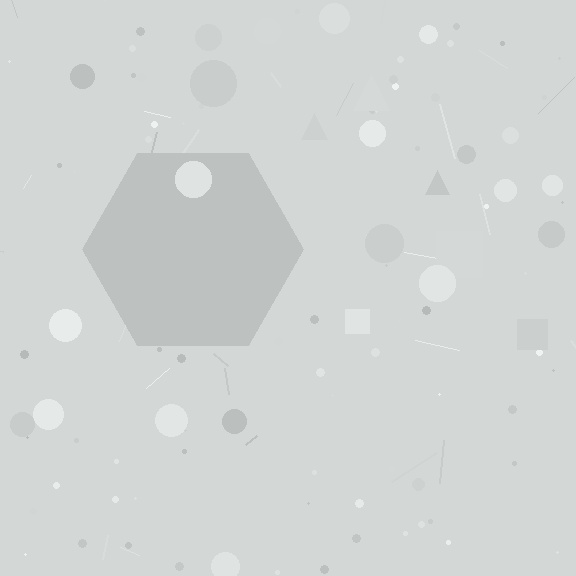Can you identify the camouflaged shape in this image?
The camouflaged shape is a hexagon.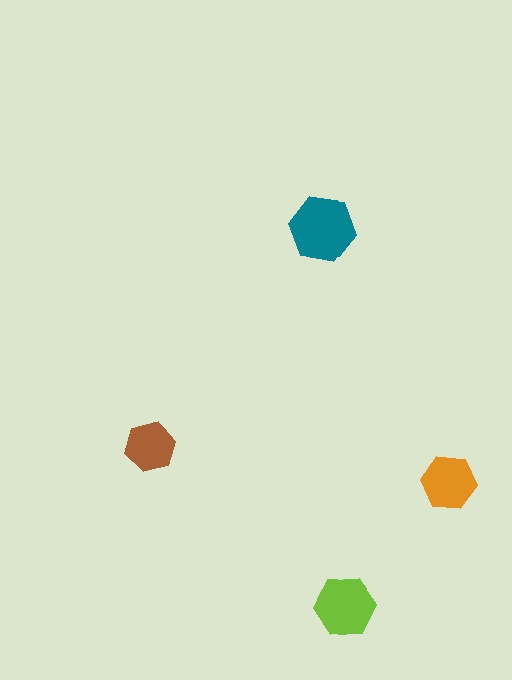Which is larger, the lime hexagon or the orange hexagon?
The lime one.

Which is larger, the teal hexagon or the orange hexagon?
The teal one.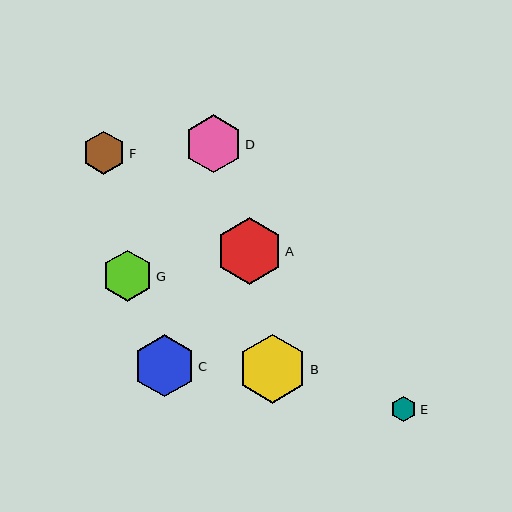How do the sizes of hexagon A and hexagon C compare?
Hexagon A and hexagon C are approximately the same size.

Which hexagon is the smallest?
Hexagon E is the smallest with a size of approximately 26 pixels.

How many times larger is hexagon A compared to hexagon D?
Hexagon A is approximately 1.1 times the size of hexagon D.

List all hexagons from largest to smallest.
From largest to smallest: B, A, C, D, G, F, E.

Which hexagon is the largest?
Hexagon B is the largest with a size of approximately 69 pixels.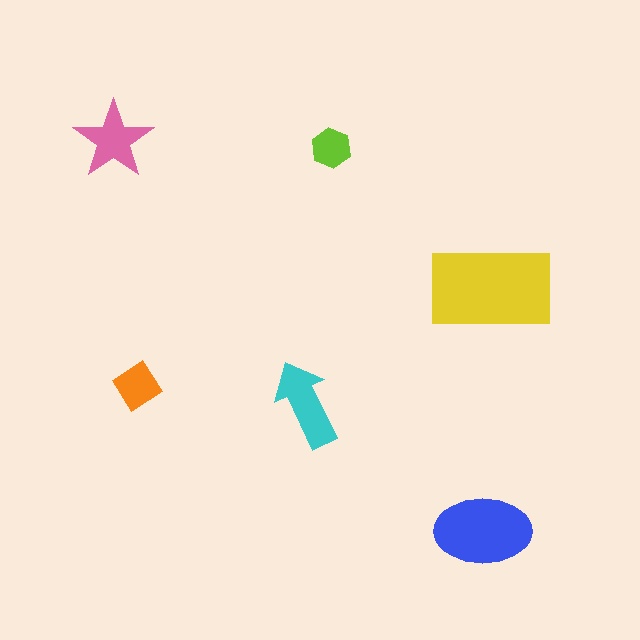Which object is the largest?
The yellow rectangle.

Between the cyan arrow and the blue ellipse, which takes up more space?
The blue ellipse.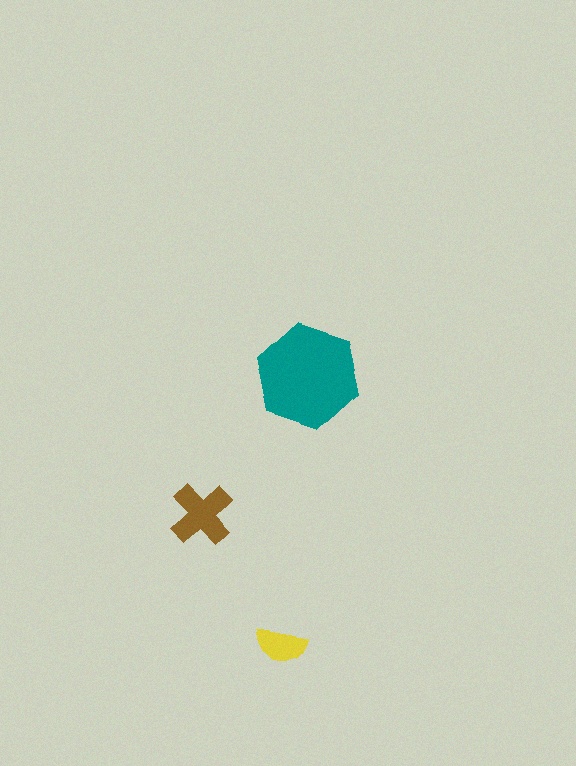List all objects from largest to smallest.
The teal hexagon, the brown cross, the yellow semicircle.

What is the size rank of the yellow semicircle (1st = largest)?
3rd.